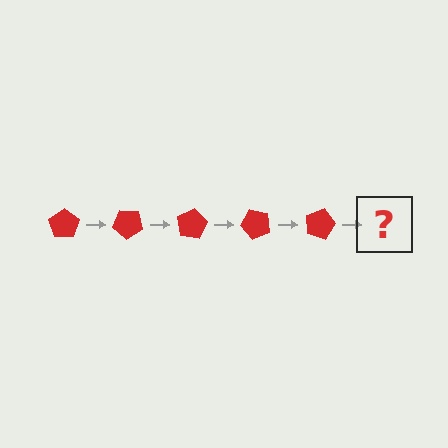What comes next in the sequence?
The next element should be a red pentagon rotated 200 degrees.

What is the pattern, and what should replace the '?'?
The pattern is that the pentagon rotates 40 degrees each step. The '?' should be a red pentagon rotated 200 degrees.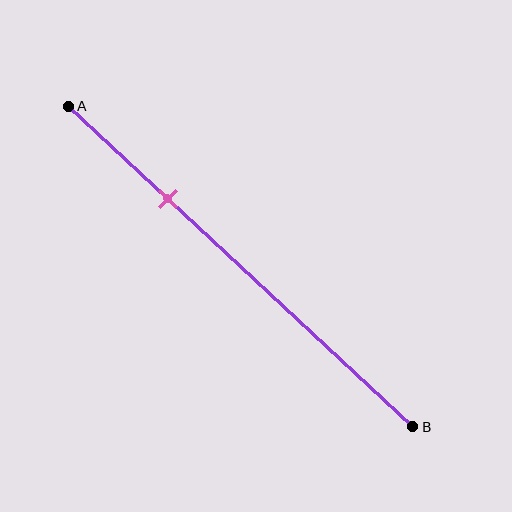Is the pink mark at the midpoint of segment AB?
No, the mark is at about 30% from A, not at the 50% midpoint.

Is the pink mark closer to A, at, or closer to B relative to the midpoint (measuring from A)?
The pink mark is closer to point A than the midpoint of segment AB.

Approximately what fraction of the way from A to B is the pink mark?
The pink mark is approximately 30% of the way from A to B.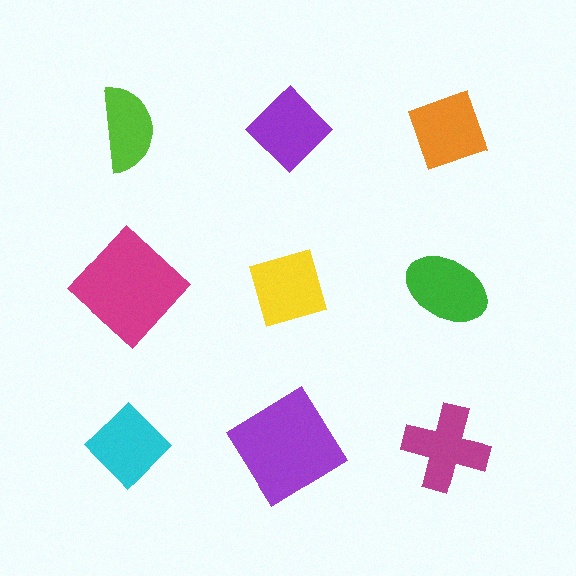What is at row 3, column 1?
A cyan diamond.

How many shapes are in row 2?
3 shapes.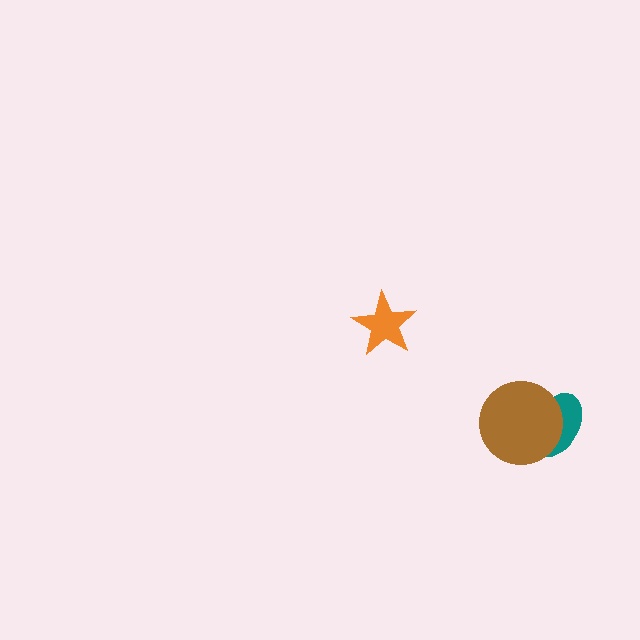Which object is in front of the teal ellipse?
The brown circle is in front of the teal ellipse.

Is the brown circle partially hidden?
No, no other shape covers it.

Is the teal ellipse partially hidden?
Yes, it is partially covered by another shape.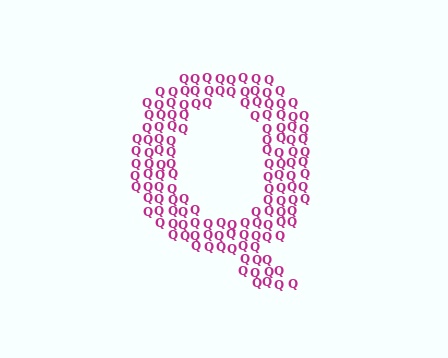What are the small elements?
The small elements are letter Q's.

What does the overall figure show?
The overall figure shows the letter Q.